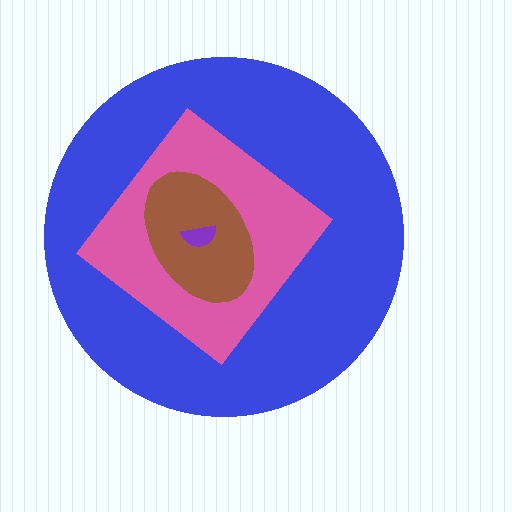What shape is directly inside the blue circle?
The pink diamond.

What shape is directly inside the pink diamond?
The brown ellipse.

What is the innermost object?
The purple semicircle.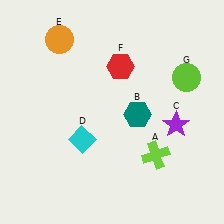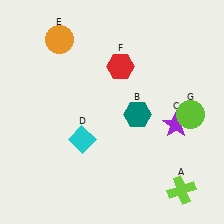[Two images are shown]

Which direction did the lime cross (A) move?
The lime cross (A) moved down.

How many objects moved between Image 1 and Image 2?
2 objects moved between the two images.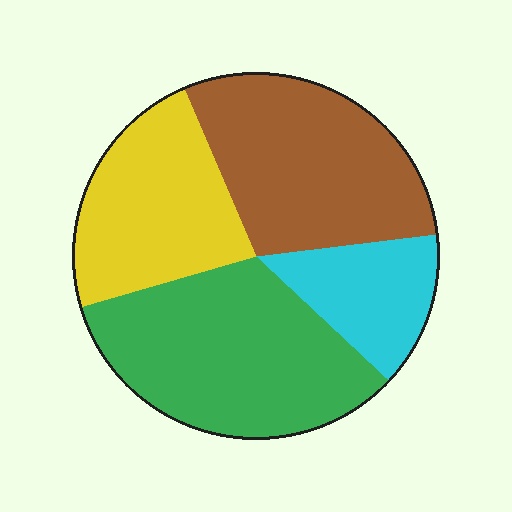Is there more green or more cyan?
Green.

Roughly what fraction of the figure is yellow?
Yellow takes up less than a quarter of the figure.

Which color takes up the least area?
Cyan, at roughly 15%.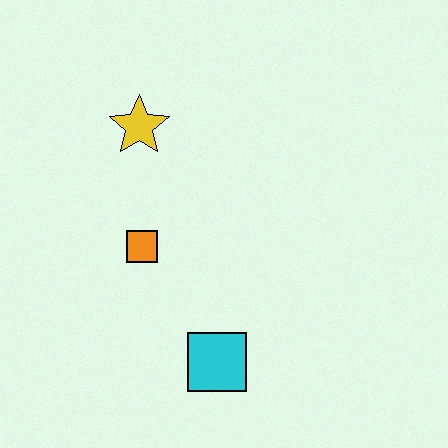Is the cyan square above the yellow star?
No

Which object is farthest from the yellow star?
The cyan square is farthest from the yellow star.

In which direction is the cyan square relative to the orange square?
The cyan square is below the orange square.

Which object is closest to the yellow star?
The orange square is closest to the yellow star.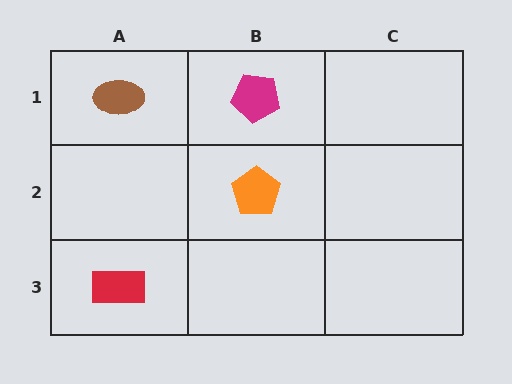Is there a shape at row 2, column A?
No, that cell is empty.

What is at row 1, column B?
A magenta pentagon.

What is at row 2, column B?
An orange pentagon.